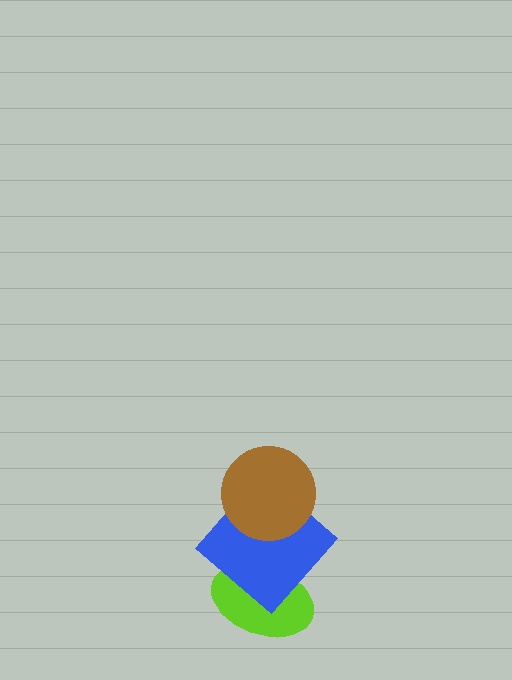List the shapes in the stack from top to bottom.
From top to bottom: the brown circle, the blue diamond, the lime ellipse.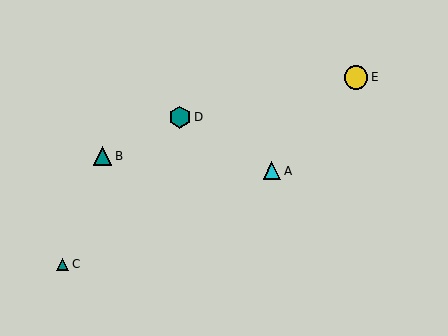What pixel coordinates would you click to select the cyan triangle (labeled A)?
Click at (272, 171) to select the cyan triangle A.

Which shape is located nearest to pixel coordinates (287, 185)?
The cyan triangle (labeled A) at (272, 171) is nearest to that location.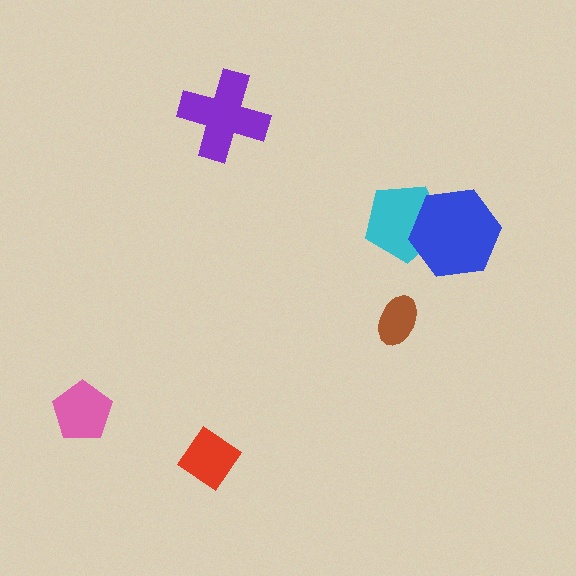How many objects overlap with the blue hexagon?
1 object overlaps with the blue hexagon.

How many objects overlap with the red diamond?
0 objects overlap with the red diamond.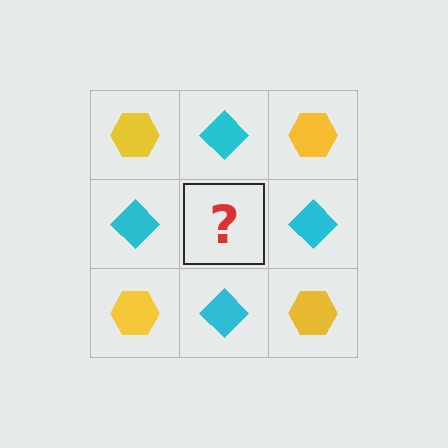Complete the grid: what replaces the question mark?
The question mark should be replaced with a yellow hexagon.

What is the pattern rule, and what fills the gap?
The rule is that it alternates yellow hexagon and cyan diamond in a checkerboard pattern. The gap should be filled with a yellow hexagon.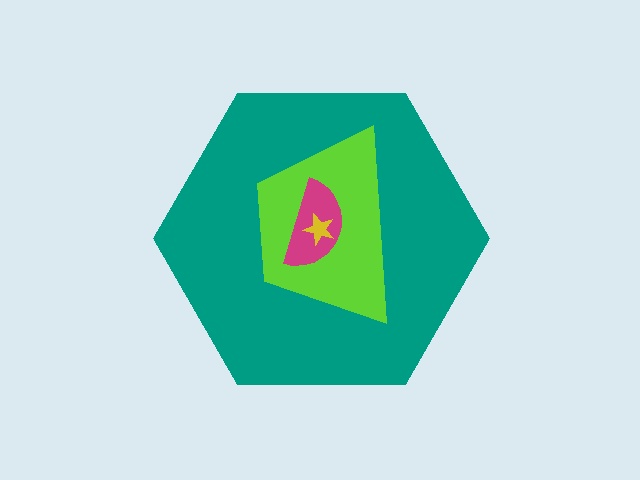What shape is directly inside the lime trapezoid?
The magenta semicircle.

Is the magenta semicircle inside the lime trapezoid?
Yes.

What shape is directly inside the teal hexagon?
The lime trapezoid.